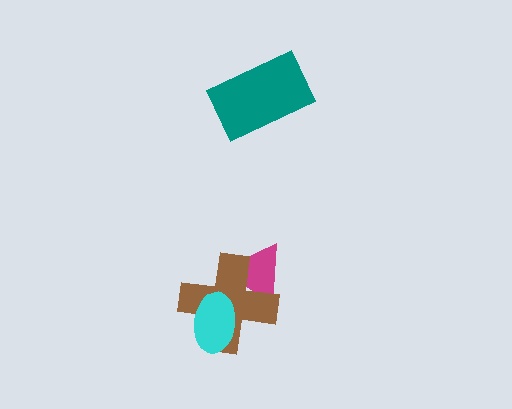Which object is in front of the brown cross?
The cyan ellipse is in front of the brown cross.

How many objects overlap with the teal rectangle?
0 objects overlap with the teal rectangle.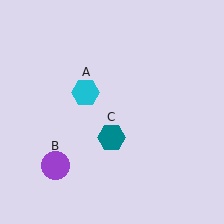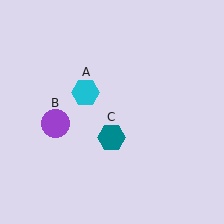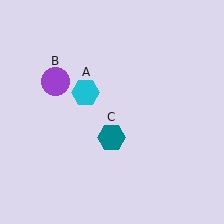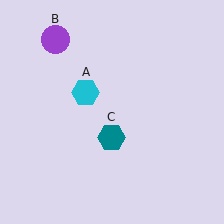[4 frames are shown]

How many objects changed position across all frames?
1 object changed position: purple circle (object B).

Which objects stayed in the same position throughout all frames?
Cyan hexagon (object A) and teal hexagon (object C) remained stationary.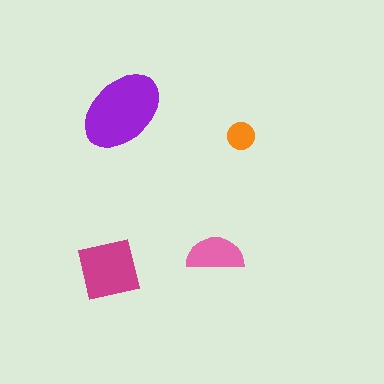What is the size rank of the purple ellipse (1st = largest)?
1st.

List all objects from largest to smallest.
The purple ellipse, the magenta square, the pink semicircle, the orange circle.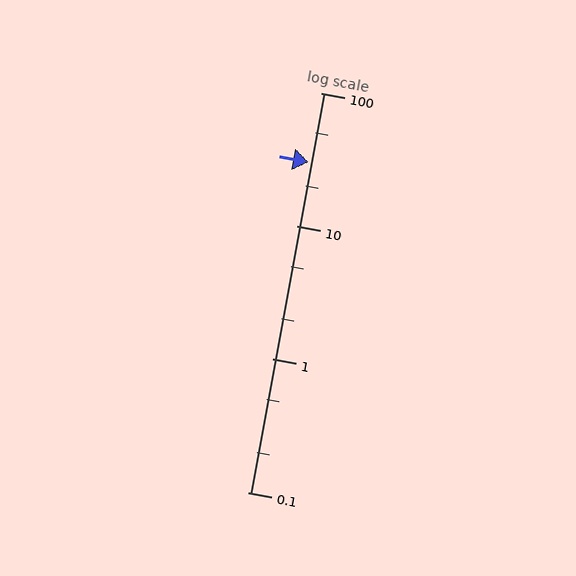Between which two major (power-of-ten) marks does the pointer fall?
The pointer is between 10 and 100.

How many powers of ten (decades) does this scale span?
The scale spans 3 decades, from 0.1 to 100.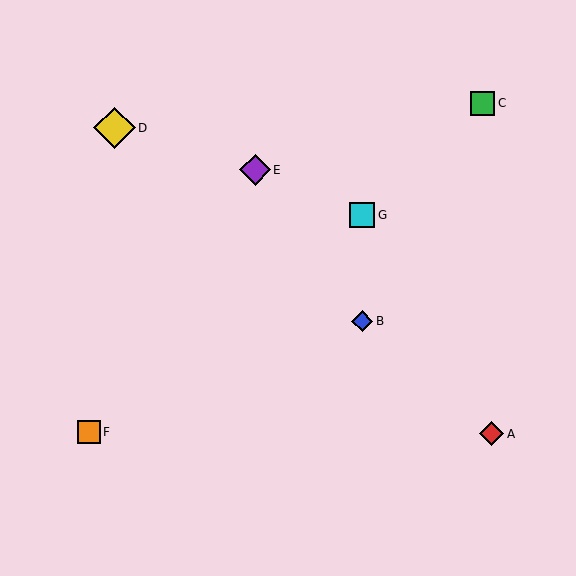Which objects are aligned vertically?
Objects B, G are aligned vertically.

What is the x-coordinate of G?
Object G is at x≈362.